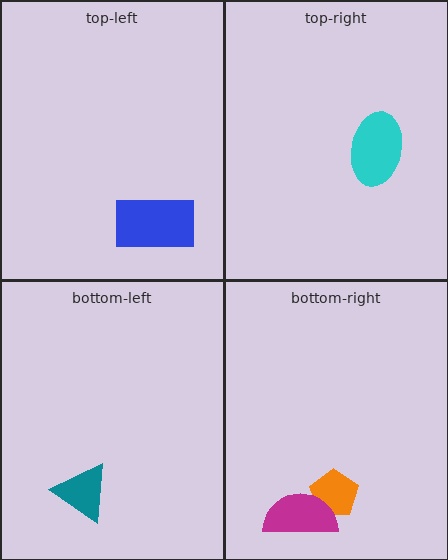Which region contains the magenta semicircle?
The bottom-right region.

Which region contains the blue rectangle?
The top-left region.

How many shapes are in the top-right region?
1.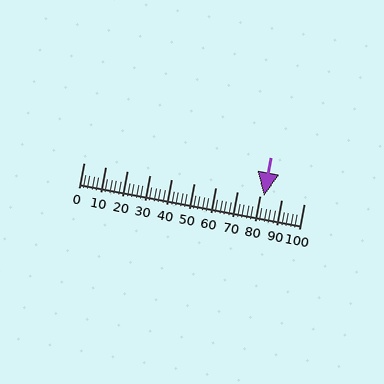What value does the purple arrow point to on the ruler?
The purple arrow points to approximately 82.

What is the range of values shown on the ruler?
The ruler shows values from 0 to 100.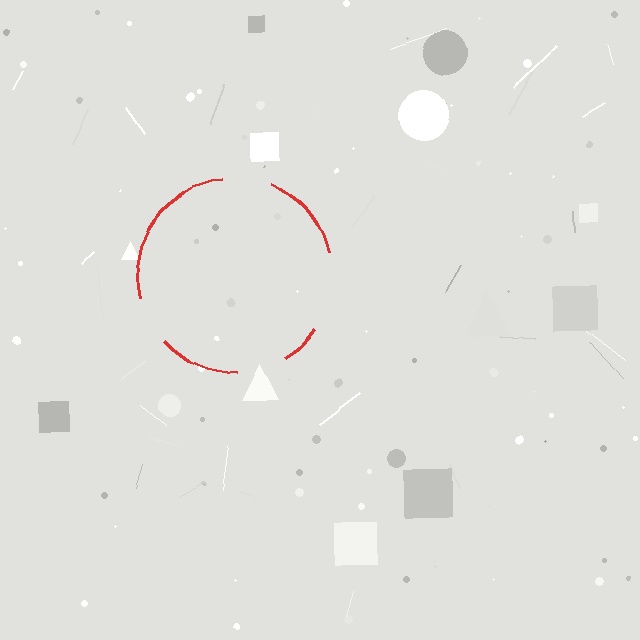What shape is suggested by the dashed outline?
The dashed outline suggests a circle.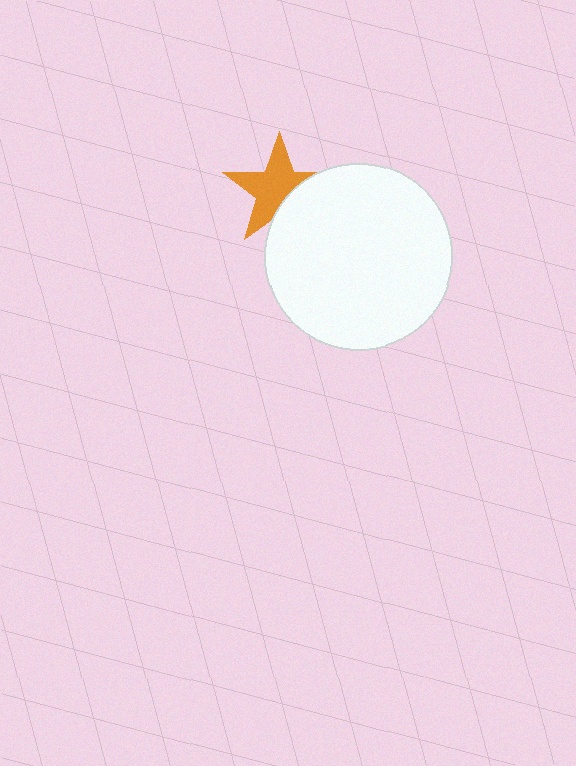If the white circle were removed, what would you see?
You would see the complete orange star.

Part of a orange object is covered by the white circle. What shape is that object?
It is a star.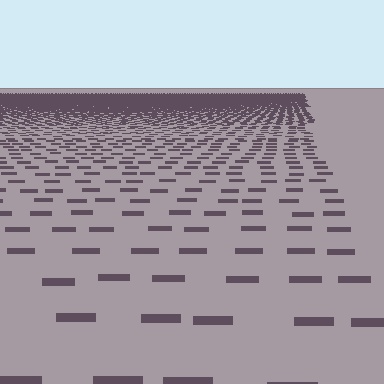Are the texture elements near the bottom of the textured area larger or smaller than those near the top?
Larger. Near the bottom, elements are closer to the viewer and appear at a bigger on-screen size.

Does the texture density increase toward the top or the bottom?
Density increases toward the top.